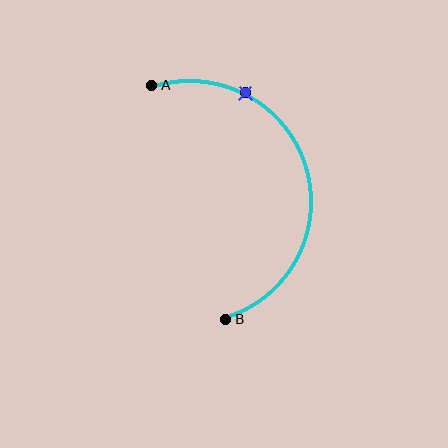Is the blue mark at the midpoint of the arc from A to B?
No. The blue mark lies on the arc but is closer to endpoint A. The arc midpoint would be at the point on the curve equidistant along the arc from both A and B.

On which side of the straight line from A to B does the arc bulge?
The arc bulges to the right of the straight line connecting A and B.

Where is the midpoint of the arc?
The arc midpoint is the point on the curve farthest from the straight line joining A and B. It sits to the right of that line.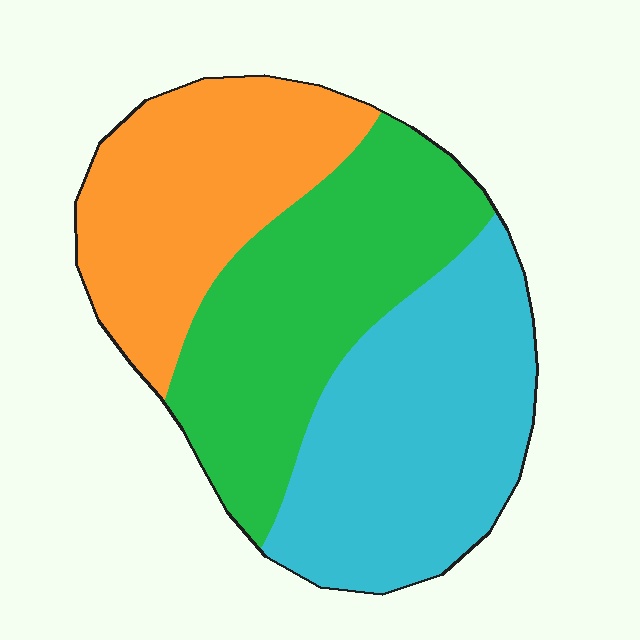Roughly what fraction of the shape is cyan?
Cyan takes up about three eighths (3/8) of the shape.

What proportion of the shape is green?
Green covers roughly 35% of the shape.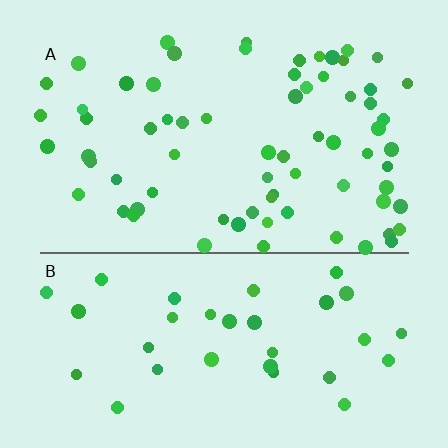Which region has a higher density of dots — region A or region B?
A (the top).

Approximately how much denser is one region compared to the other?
Approximately 2.0× — region A over region B.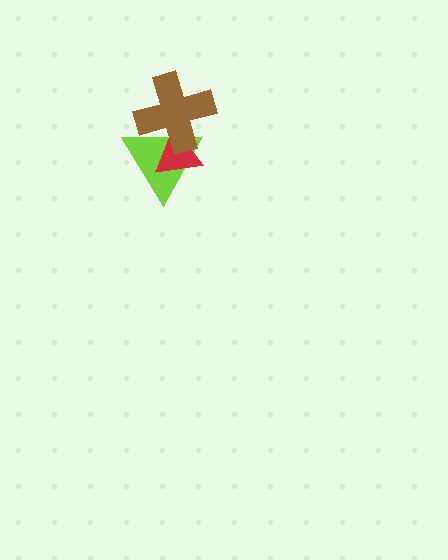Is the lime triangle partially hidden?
Yes, it is partially covered by another shape.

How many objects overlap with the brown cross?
2 objects overlap with the brown cross.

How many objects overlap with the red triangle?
2 objects overlap with the red triangle.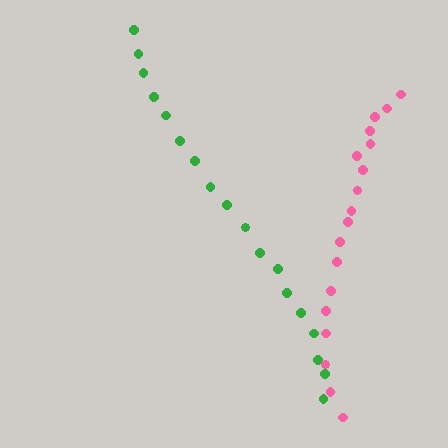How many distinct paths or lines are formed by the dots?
There are 2 distinct paths.